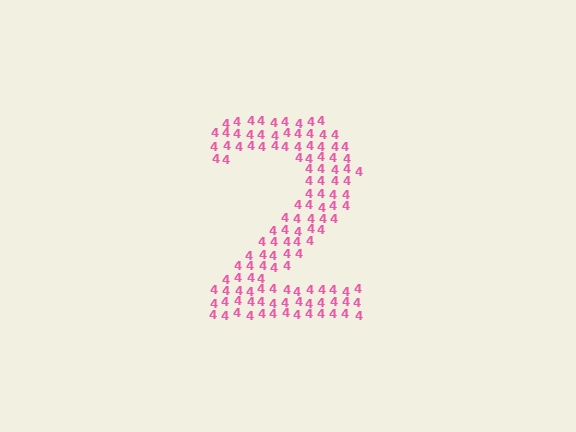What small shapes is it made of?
It is made of small digit 4's.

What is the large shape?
The large shape is the digit 2.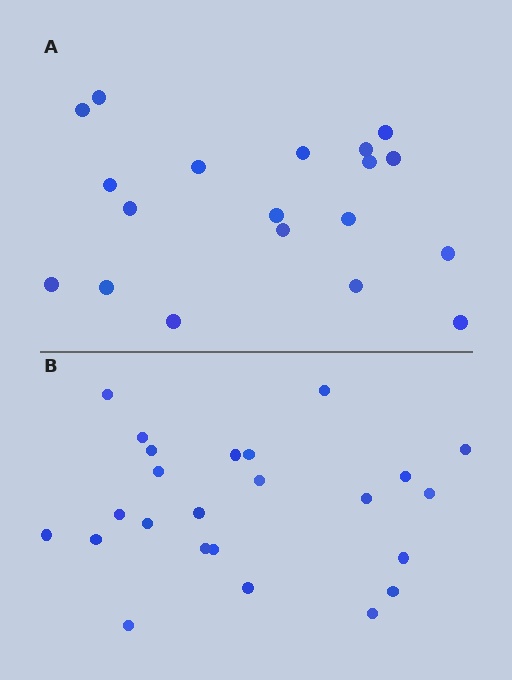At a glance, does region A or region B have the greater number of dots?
Region B (the bottom region) has more dots.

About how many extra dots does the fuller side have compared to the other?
Region B has about 5 more dots than region A.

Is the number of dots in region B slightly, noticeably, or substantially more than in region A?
Region B has noticeably more, but not dramatically so. The ratio is roughly 1.3 to 1.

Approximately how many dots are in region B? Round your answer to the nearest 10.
About 20 dots. (The exact count is 24, which rounds to 20.)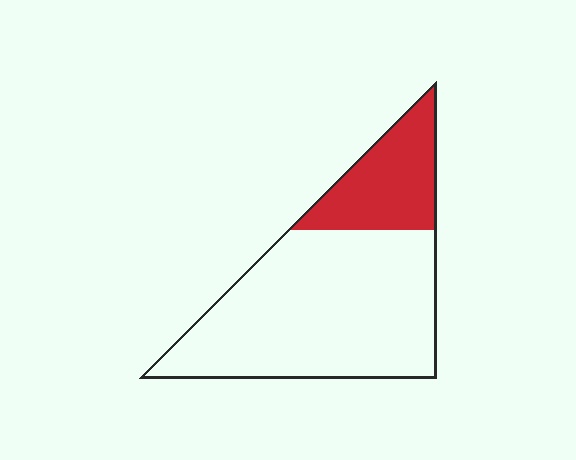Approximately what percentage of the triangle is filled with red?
Approximately 25%.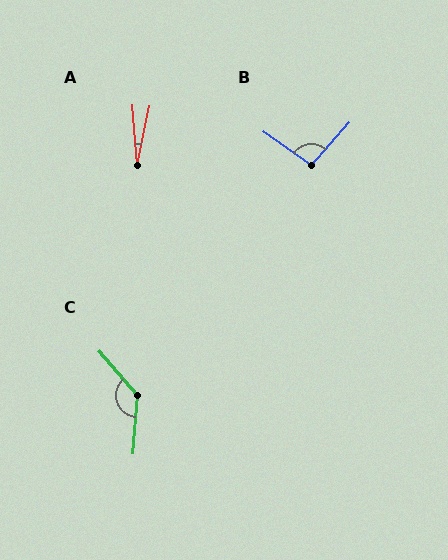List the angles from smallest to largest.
A (16°), B (97°), C (134°).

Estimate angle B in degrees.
Approximately 97 degrees.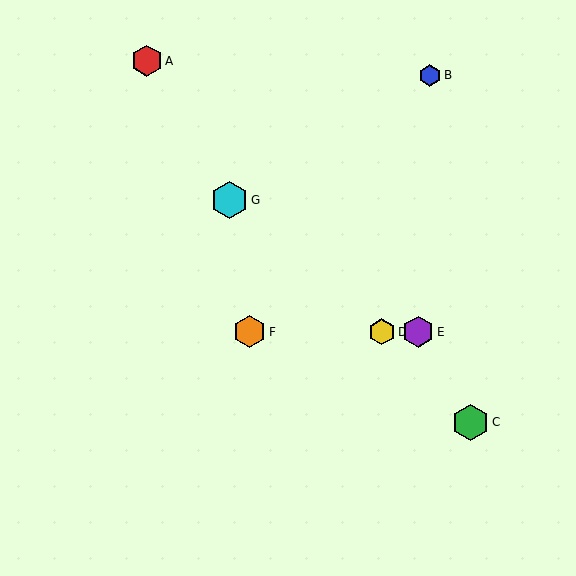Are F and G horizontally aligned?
No, F is at y≈332 and G is at y≈200.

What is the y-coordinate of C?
Object C is at y≈422.